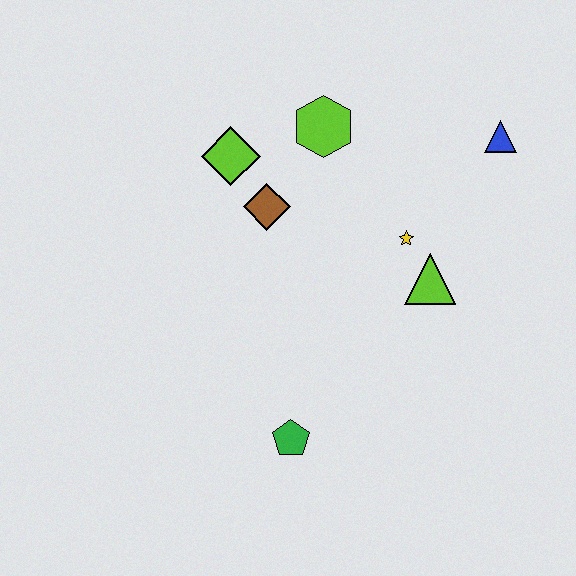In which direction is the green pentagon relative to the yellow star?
The green pentagon is below the yellow star.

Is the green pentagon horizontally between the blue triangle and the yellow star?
No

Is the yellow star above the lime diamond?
No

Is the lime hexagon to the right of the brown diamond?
Yes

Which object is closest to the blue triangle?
The yellow star is closest to the blue triangle.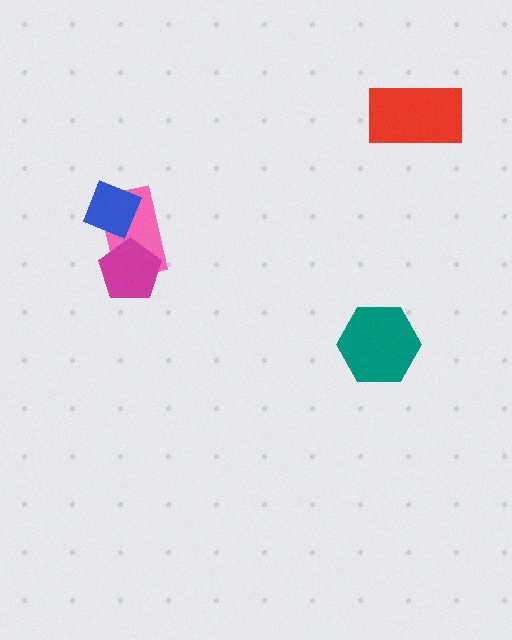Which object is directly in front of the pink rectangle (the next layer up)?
The magenta pentagon is directly in front of the pink rectangle.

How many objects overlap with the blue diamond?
1 object overlaps with the blue diamond.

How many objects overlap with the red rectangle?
0 objects overlap with the red rectangle.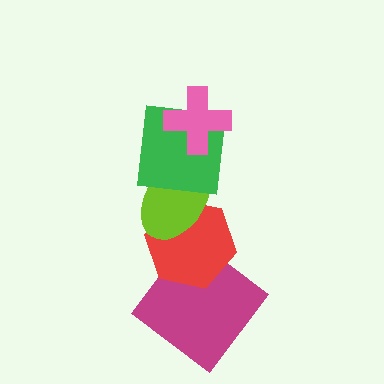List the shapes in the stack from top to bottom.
From top to bottom: the pink cross, the green square, the lime ellipse, the red hexagon, the magenta diamond.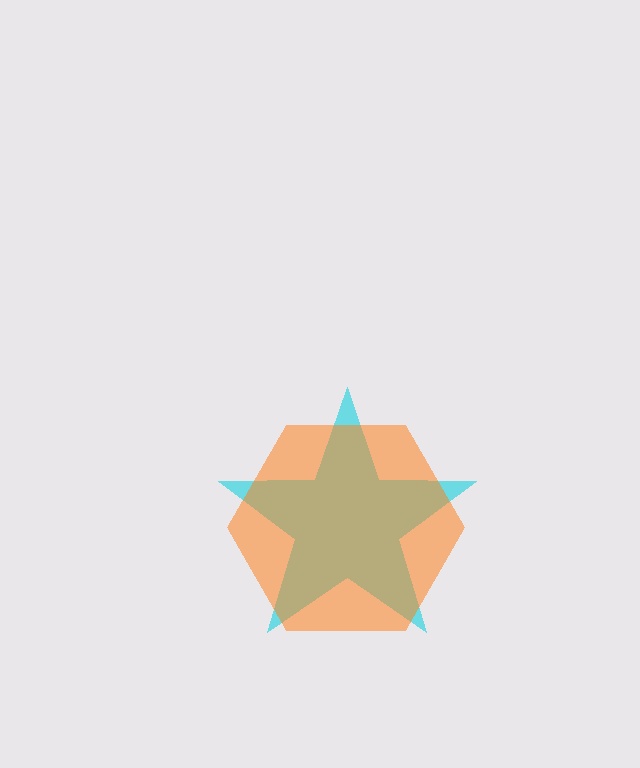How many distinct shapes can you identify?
There are 2 distinct shapes: a cyan star, an orange hexagon.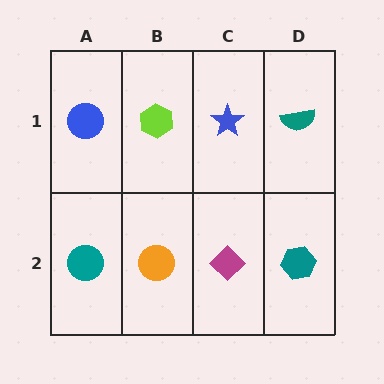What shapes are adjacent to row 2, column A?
A blue circle (row 1, column A), an orange circle (row 2, column B).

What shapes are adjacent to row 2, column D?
A teal semicircle (row 1, column D), a magenta diamond (row 2, column C).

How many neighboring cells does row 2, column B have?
3.